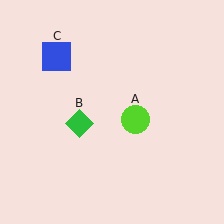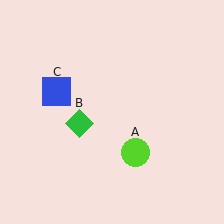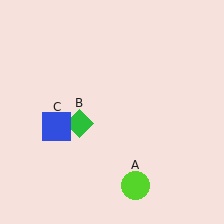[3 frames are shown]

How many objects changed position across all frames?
2 objects changed position: lime circle (object A), blue square (object C).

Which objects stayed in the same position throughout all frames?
Green diamond (object B) remained stationary.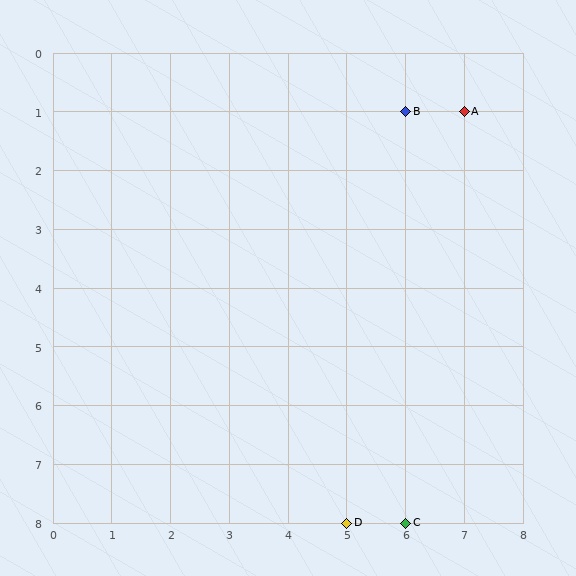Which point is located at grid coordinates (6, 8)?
Point C is at (6, 8).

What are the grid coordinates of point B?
Point B is at grid coordinates (6, 1).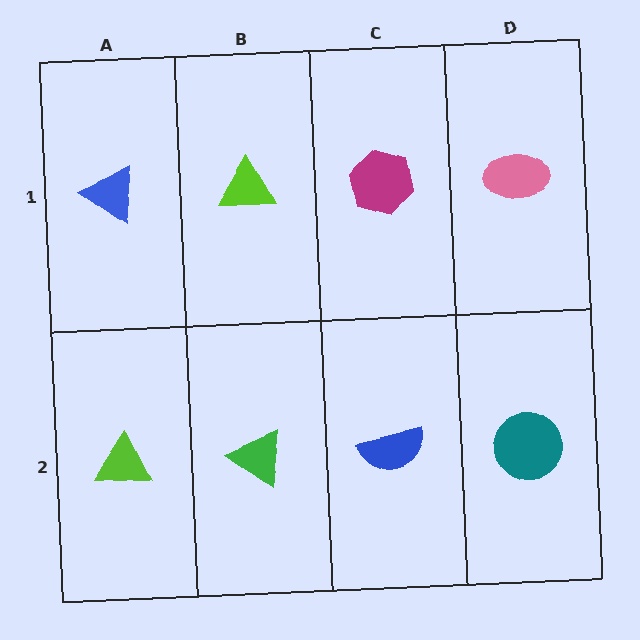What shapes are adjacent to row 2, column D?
A pink ellipse (row 1, column D), a blue semicircle (row 2, column C).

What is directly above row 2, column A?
A blue triangle.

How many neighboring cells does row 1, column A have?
2.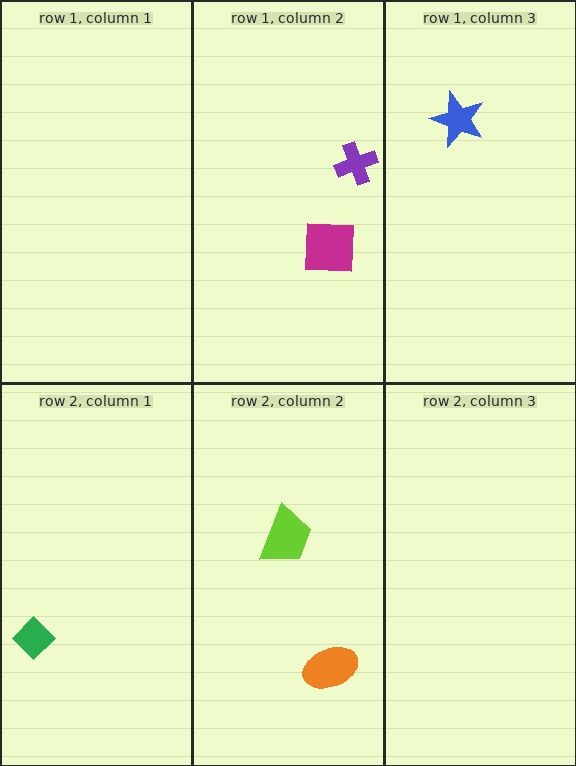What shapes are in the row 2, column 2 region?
The orange ellipse, the lime trapezoid.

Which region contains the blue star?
The row 1, column 3 region.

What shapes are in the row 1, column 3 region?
The blue star.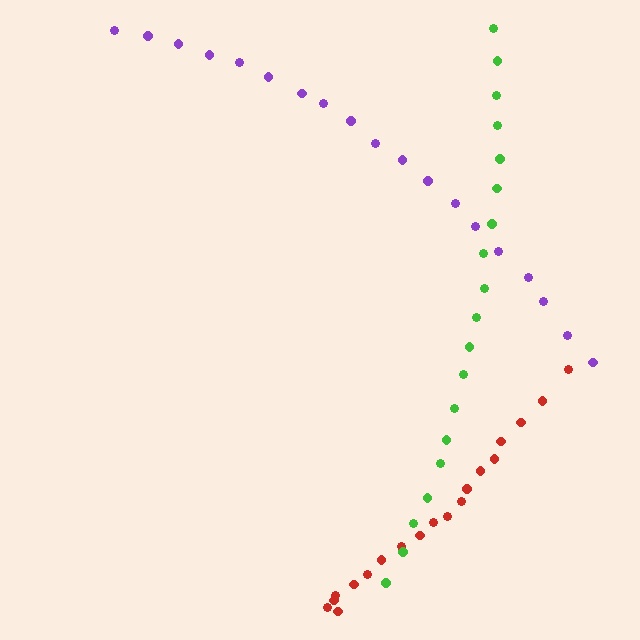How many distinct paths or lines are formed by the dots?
There are 3 distinct paths.